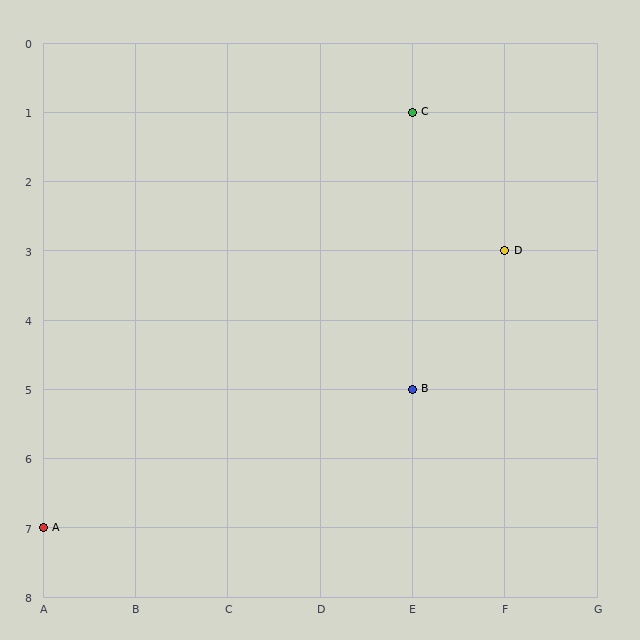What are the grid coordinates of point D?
Point D is at grid coordinates (F, 3).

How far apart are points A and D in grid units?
Points A and D are 5 columns and 4 rows apart (about 6.4 grid units diagonally).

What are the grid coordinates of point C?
Point C is at grid coordinates (E, 1).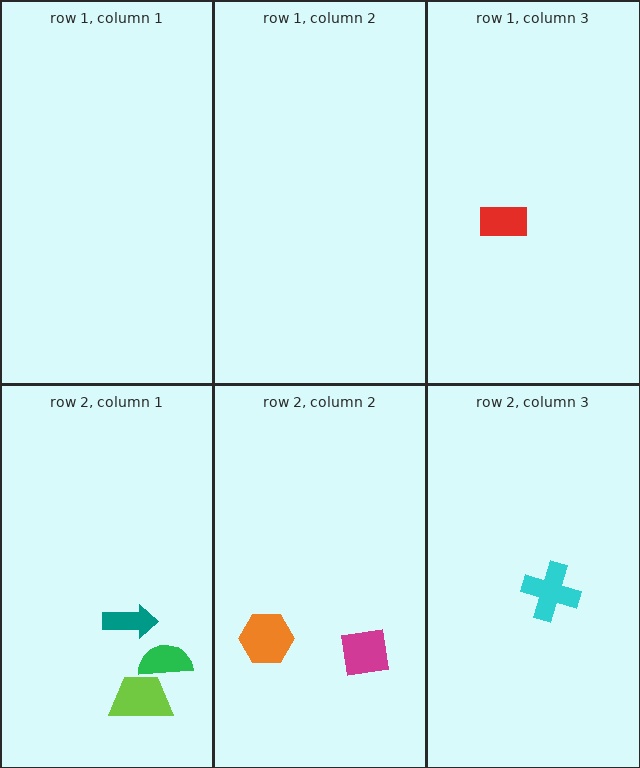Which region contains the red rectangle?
The row 1, column 3 region.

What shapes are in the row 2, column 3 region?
The cyan cross.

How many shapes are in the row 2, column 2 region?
2.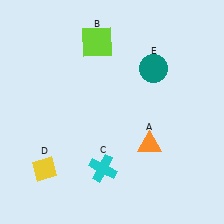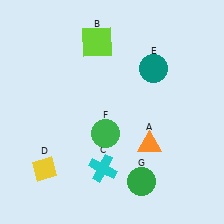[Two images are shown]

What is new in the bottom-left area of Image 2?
A green circle (F) was added in the bottom-left area of Image 2.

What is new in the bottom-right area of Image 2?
A green circle (G) was added in the bottom-right area of Image 2.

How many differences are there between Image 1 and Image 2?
There are 2 differences between the two images.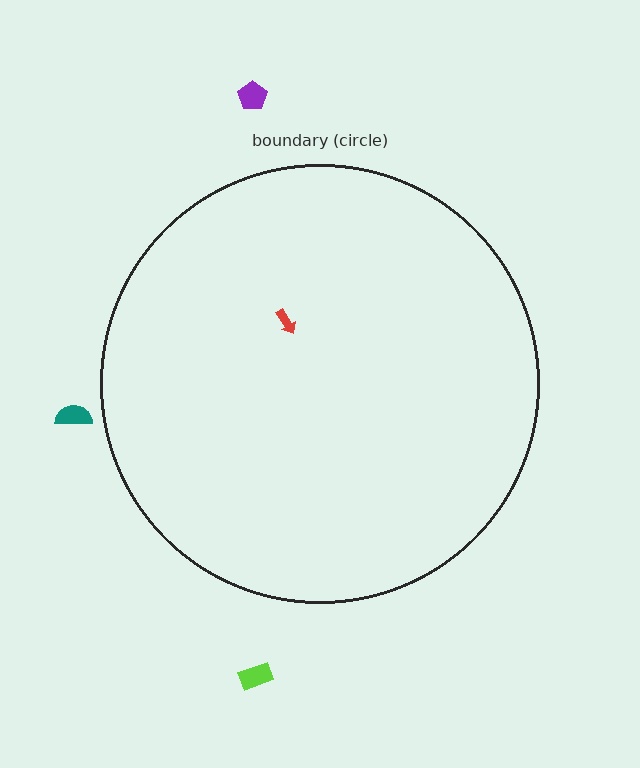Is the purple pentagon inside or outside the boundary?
Outside.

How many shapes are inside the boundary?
1 inside, 3 outside.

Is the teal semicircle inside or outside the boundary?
Outside.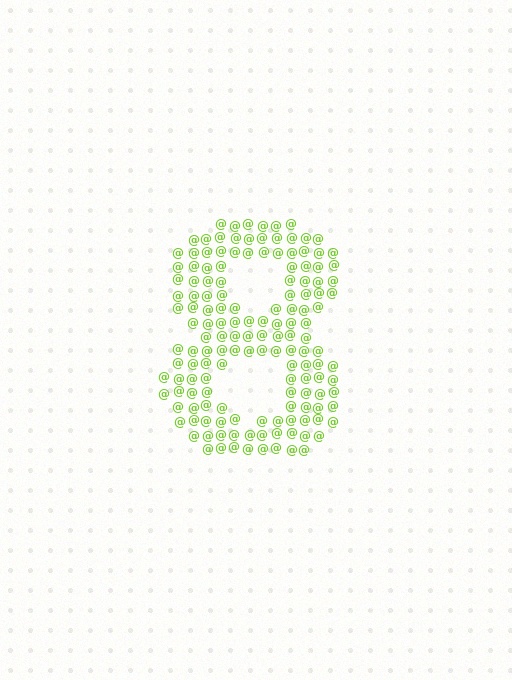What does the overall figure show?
The overall figure shows the digit 8.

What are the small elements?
The small elements are at signs.